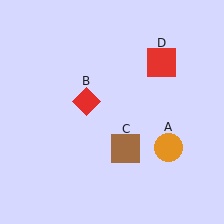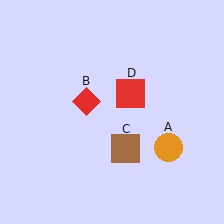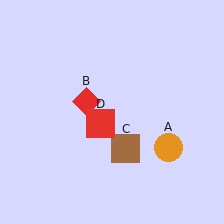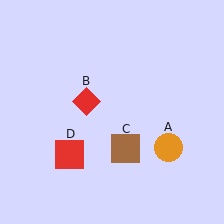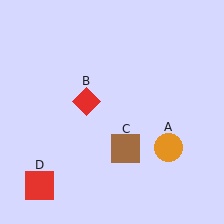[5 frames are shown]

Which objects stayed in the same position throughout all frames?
Orange circle (object A) and red diamond (object B) and brown square (object C) remained stationary.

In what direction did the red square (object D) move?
The red square (object D) moved down and to the left.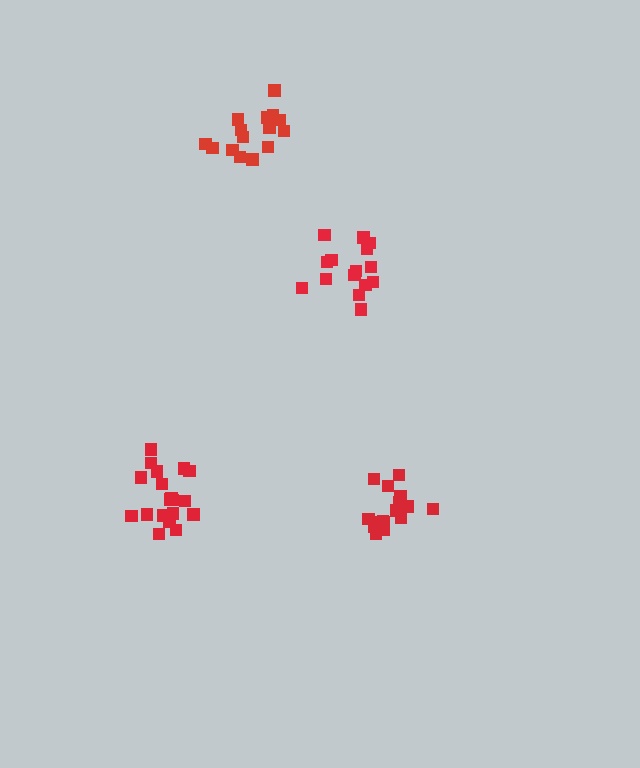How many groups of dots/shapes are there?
There are 4 groups.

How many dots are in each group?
Group 1: 16 dots, Group 2: 19 dots, Group 3: 17 dots, Group 4: 15 dots (67 total).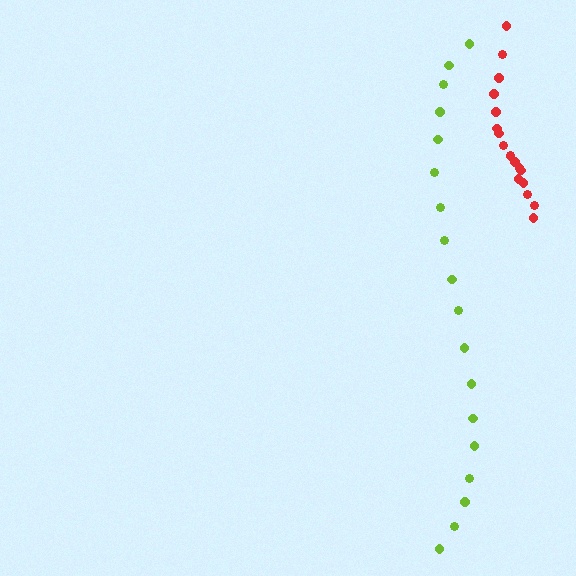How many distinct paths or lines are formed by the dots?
There are 2 distinct paths.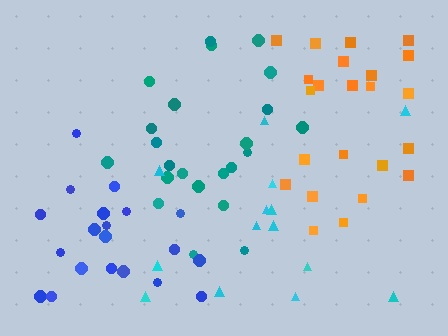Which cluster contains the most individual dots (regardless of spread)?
Orange (25).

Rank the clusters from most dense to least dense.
blue, teal, orange, cyan.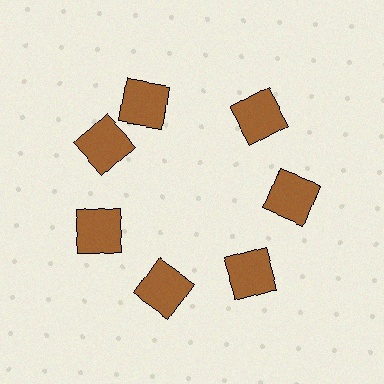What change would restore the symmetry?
The symmetry would be restored by rotating it back into even spacing with its neighbors so that all 7 squares sit at equal angles and equal distance from the center.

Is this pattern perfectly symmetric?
No. The 7 brown squares are arranged in a ring, but one element near the 12 o'clock position is rotated out of alignment along the ring, breaking the 7-fold rotational symmetry.